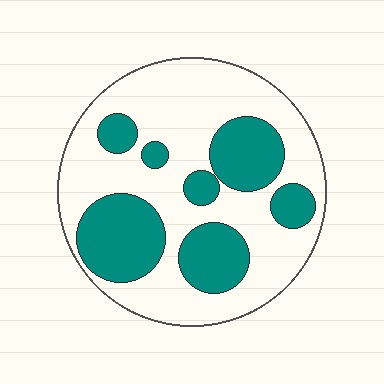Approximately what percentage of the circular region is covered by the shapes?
Approximately 35%.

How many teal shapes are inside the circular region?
7.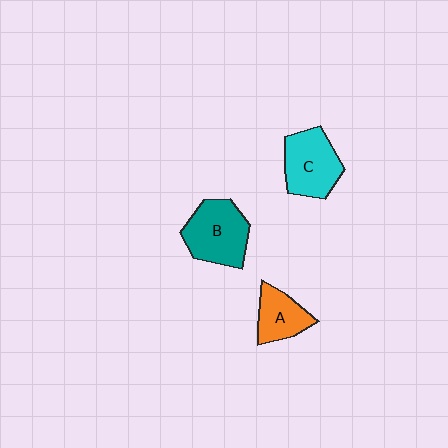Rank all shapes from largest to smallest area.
From largest to smallest: B (teal), C (cyan), A (orange).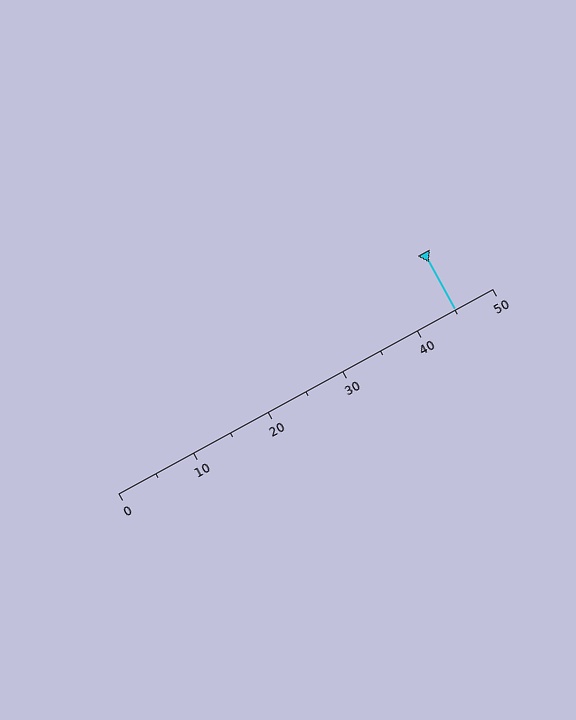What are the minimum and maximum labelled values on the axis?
The axis runs from 0 to 50.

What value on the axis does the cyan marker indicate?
The marker indicates approximately 45.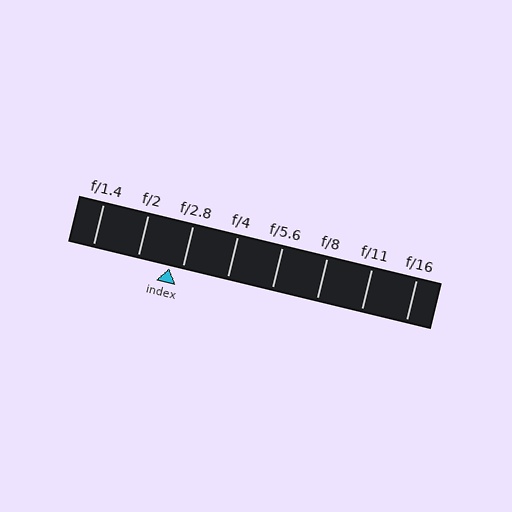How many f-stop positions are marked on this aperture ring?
There are 8 f-stop positions marked.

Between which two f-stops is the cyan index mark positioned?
The index mark is between f/2 and f/2.8.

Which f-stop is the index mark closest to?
The index mark is closest to f/2.8.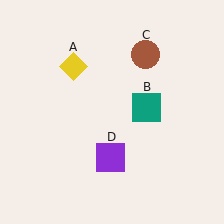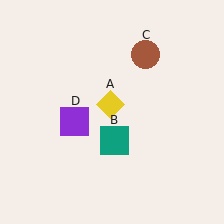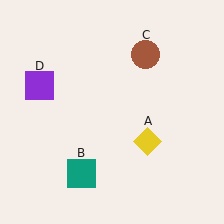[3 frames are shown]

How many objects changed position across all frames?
3 objects changed position: yellow diamond (object A), teal square (object B), purple square (object D).